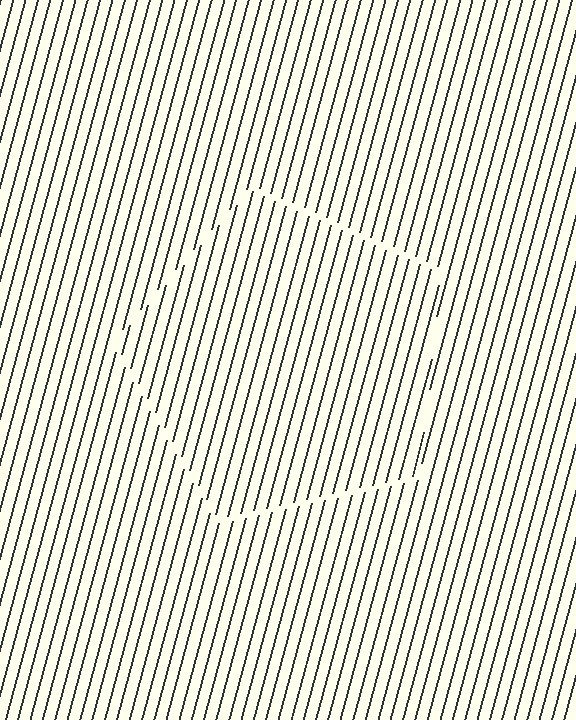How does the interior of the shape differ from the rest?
The interior of the shape contains the same grating, shifted by half a period — the contour is defined by the phase discontinuity where line-ends from the inner and outer gratings abut.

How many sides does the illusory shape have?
5 sides — the line-ends trace a pentagon.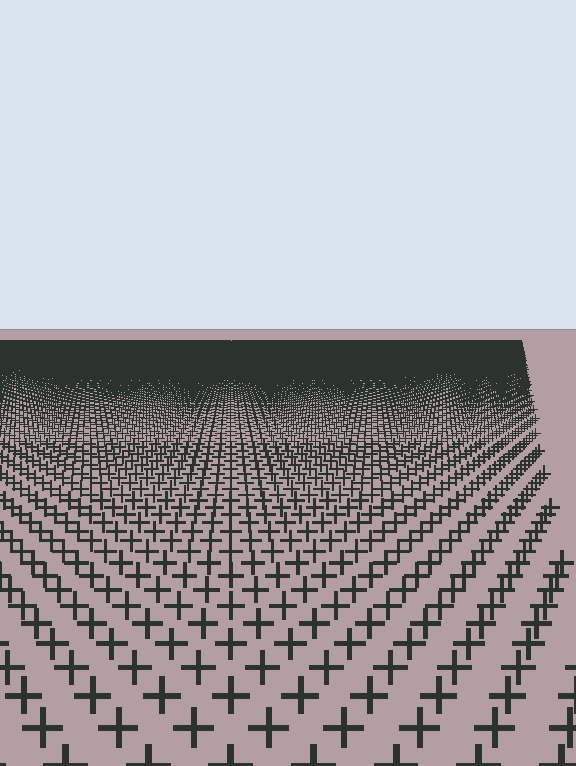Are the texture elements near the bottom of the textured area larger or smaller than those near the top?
Larger. Near the bottom, elements are closer to the viewer and appear at a bigger on-screen size.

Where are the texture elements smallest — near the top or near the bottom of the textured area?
Near the top.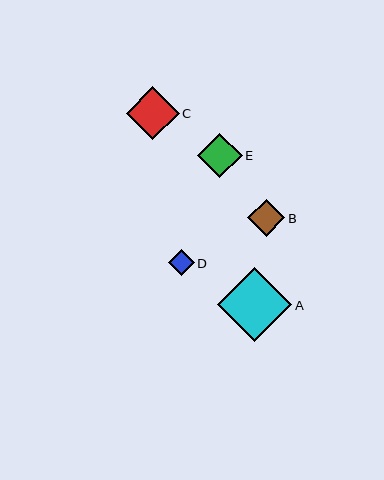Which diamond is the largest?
Diamond A is the largest with a size of approximately 74 pixels.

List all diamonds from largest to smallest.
From largest to smallest: A, C, E, B, D.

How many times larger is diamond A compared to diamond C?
Diamond A is approximately 1.4 times the size of diamond C.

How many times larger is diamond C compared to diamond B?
Diamond C is approximately 1.4 times the size of diamond B.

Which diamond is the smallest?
Diamond D is the smallest with a size of approximately 26 pixels.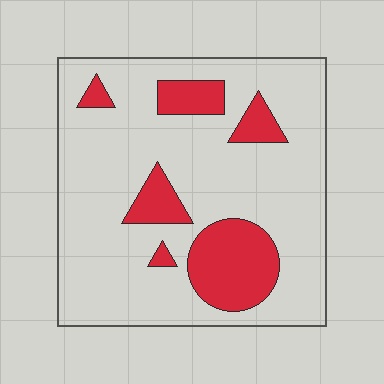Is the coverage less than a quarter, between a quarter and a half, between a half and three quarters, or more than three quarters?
Less than a quarter.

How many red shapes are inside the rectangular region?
6.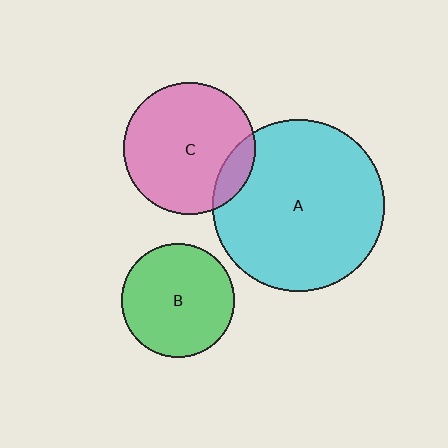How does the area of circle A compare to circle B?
Approximately 2.3 times.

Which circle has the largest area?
Circle A (cyan).